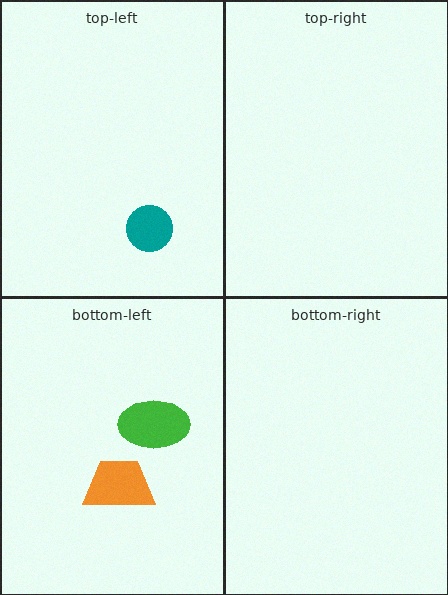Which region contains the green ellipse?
The bottom-left region.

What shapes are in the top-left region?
The teal circle.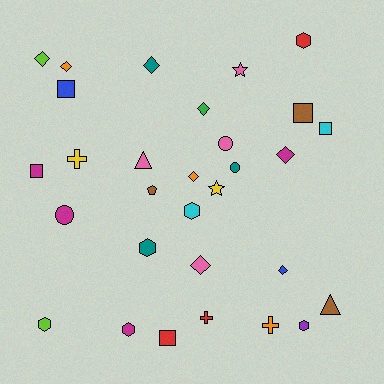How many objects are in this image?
There are 30 objects.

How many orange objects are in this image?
There are 3 orange objects.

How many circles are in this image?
There are 3 circles.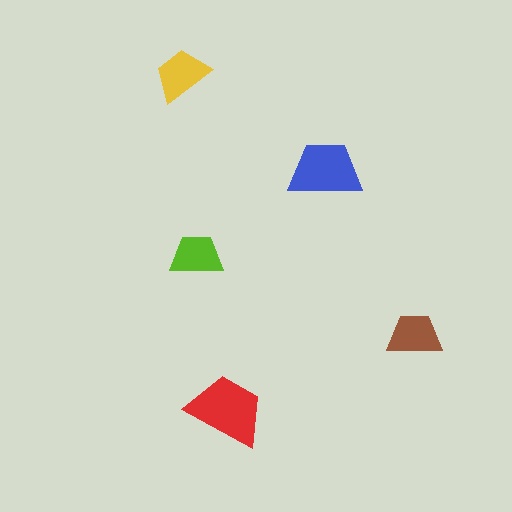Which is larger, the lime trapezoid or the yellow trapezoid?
The yellow one.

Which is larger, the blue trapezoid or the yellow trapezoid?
The blue one.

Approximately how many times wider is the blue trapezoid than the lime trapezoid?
About 1.5 times wider.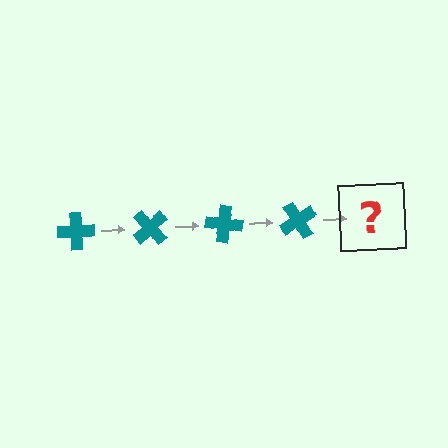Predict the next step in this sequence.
The next step is a teal cross rotated 200 degrees.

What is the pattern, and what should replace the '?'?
The pattern is that the cross rotates 50 degrees each step. The '?' should be a teal cross rotated 200 degrees.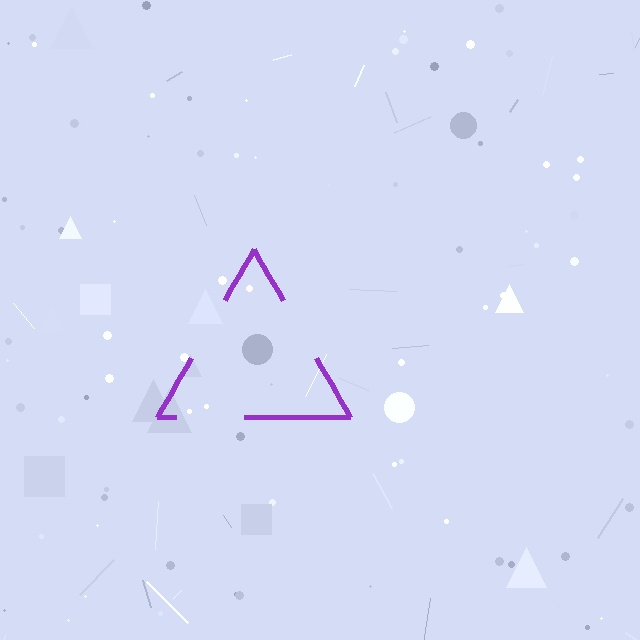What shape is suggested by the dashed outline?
The dashed outline suggests a triangle.